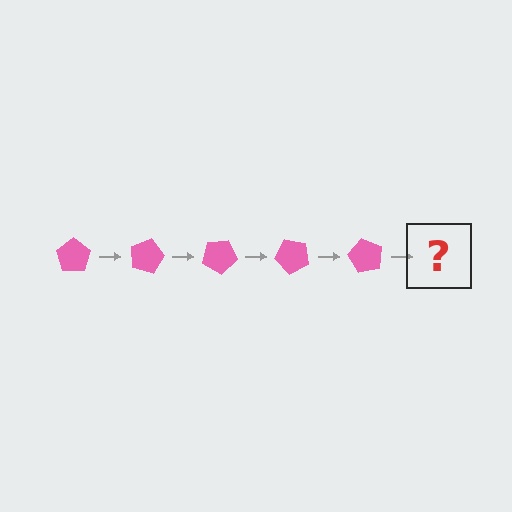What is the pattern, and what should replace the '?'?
The pattern is that the pentagon rotates 15 degrees each step. The '?' should be a pink pentagon rotated 75 degrees.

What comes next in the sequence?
The next element should be a pink pentagon rotated 75 degrees.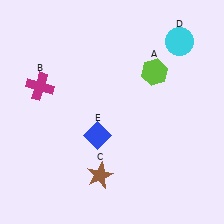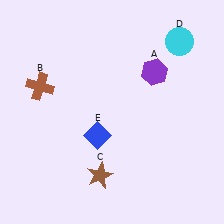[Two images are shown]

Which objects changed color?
A changed from lime to purple. B changed from magenta to brown.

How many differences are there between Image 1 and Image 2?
There are 2 differences between the two images.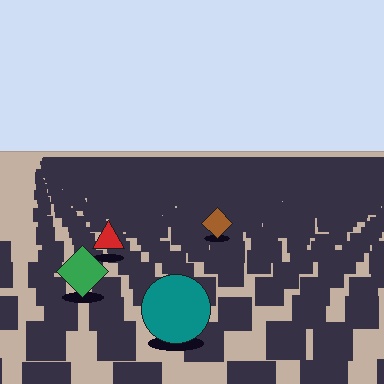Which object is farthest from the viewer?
The brown diamond is farthest from the viewer. It appears smaller and the ground texture around it is denser.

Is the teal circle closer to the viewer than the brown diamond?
Yes. The teal circle is closer — you can tell from the texture gradient: the ground texture is coarser near it.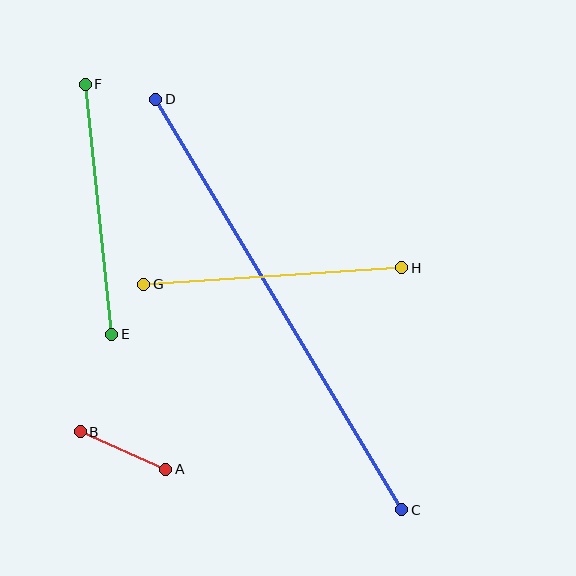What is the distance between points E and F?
The distance is approximately 251 pixels.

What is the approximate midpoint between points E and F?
The midpoint is at approximately (98, 209) pixels.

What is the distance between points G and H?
The distance is approximately 258 pixels.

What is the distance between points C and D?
The distance is approximately 478 pixels.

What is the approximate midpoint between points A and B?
The midpoint is at approximately (123, 450) pixels.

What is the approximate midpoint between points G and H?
The midpoint is at approximately (273, 276) pixels.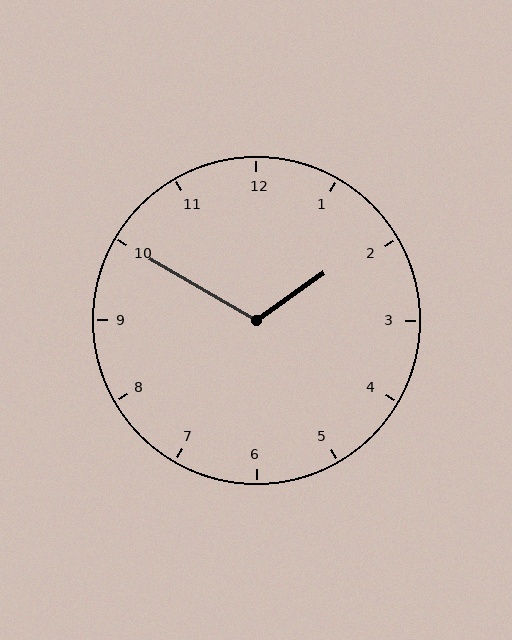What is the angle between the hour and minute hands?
Approximately 115 degrees.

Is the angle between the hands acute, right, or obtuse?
It is obtuse.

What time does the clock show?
1:50.